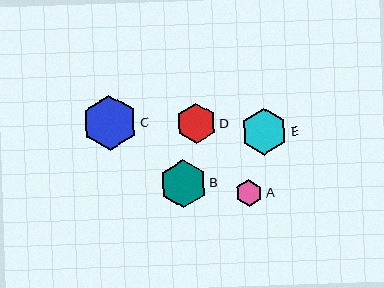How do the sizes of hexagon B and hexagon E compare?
Hexagon B and hexagon E are approximately the same size.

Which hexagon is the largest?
Hexagon C is the largest with a size of approximately 55 pixels.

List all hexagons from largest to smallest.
From largest to smallest: C, B, E, D, A.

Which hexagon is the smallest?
Hexagon A is the smallest with a size of approximately 27 pixels.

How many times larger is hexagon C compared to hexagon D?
Hexagon C is approximately 1.4 times the size of hexagon D.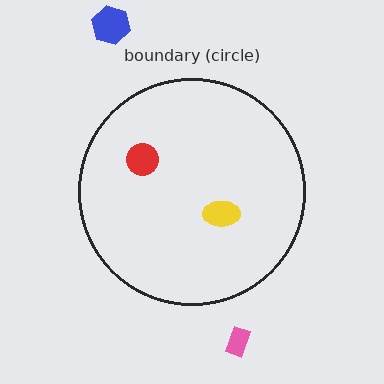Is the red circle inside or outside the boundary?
Inside.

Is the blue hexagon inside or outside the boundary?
Outside.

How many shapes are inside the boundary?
2 inside, 2 outside.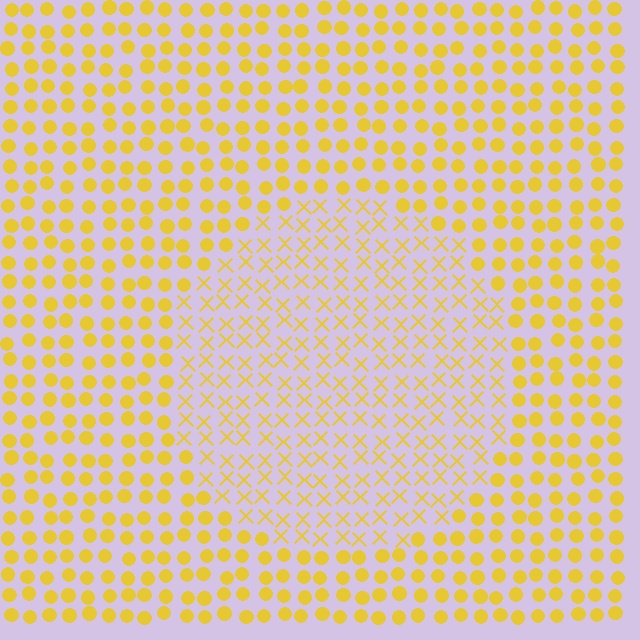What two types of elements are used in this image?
The image uses X marks inside the circle region and circles outside it.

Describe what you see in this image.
The image is filled with small yellow elements arranged in a uniform grid. A circle-shaped region contains X marks, while the surrounding area contains circles. The boundary is defined purely by the change in element shape.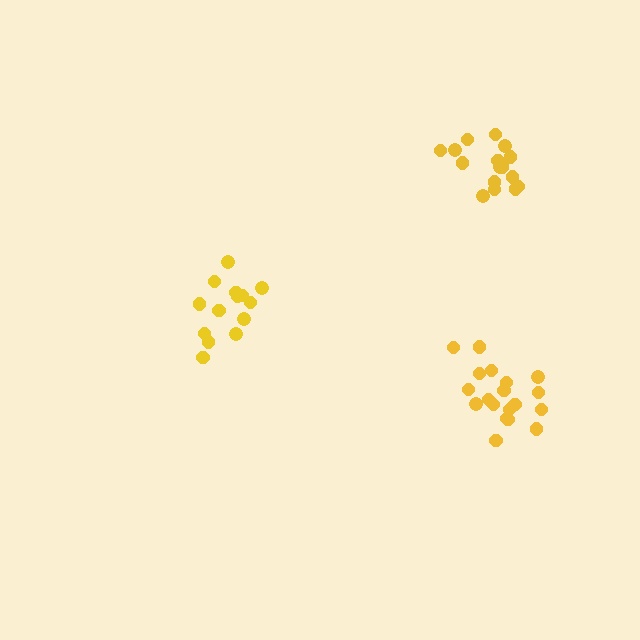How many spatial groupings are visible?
There are 3 spatial groupings.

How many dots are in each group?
Group 1: 16 dots, Group 2: 19 dots, Group 3: 14 dots (49 total).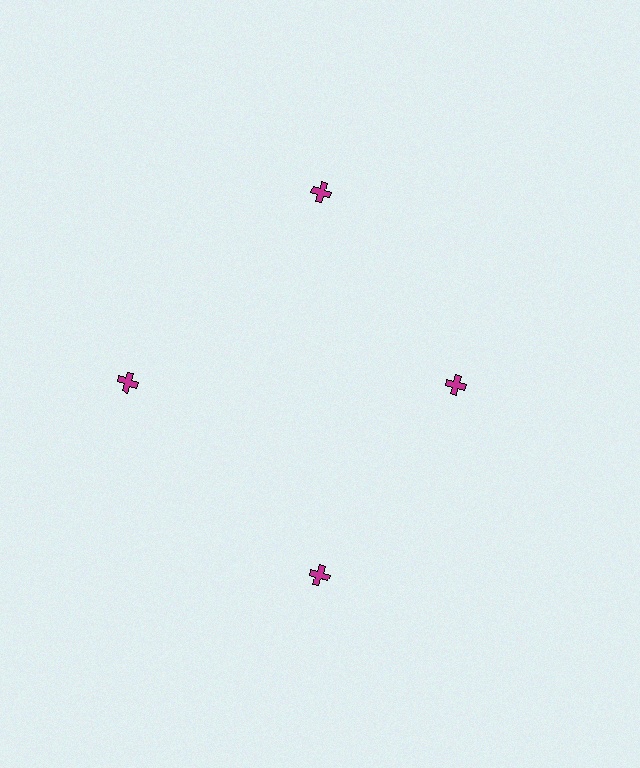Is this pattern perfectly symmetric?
No. The 4 magenta crosses are arranged in a ring, but one element near the 3 o'clock position is pulled inward toward the center, breaking the 4-fold rotational symmetry.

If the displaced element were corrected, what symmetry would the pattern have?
It would have 4-fold rotational symmetry — the pattern would map onto itself every 90 degrees.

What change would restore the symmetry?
The symmetry would be restored by moving it outward, back onto the ring so that all 4 crosses sit at equal angles and equal distance from the center.